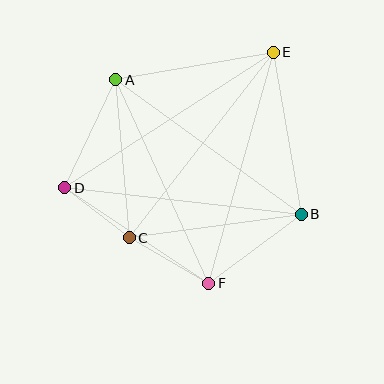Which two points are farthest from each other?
Points D and E are farthest from each other.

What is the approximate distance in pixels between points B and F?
The distance between B and F is approximately 116 pixels.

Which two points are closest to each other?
Points C and D are closest to each other.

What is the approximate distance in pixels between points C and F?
The distance between C and F is approximately 92 pixels.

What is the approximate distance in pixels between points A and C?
The distance between A and C is approximately 158 pixels.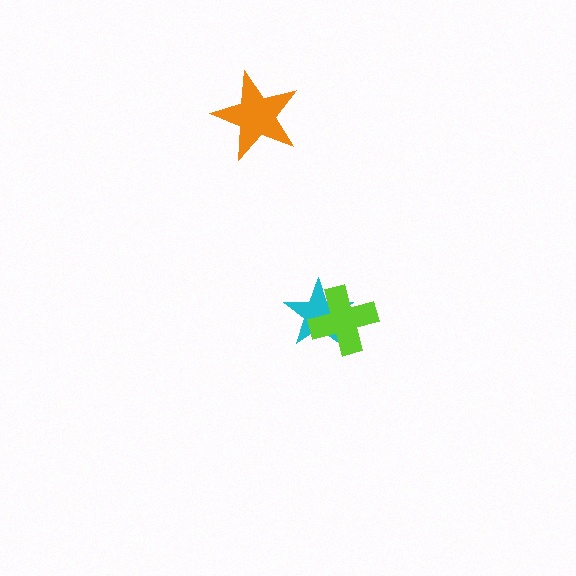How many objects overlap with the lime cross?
1 object overlaps with the lime cross.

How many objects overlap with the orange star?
0 objects overlap with the orange star.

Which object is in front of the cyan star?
The lime cross is in front of the cyan star.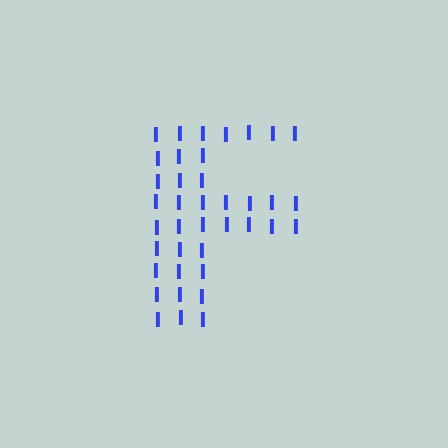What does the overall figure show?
The overall figure shows the letter F.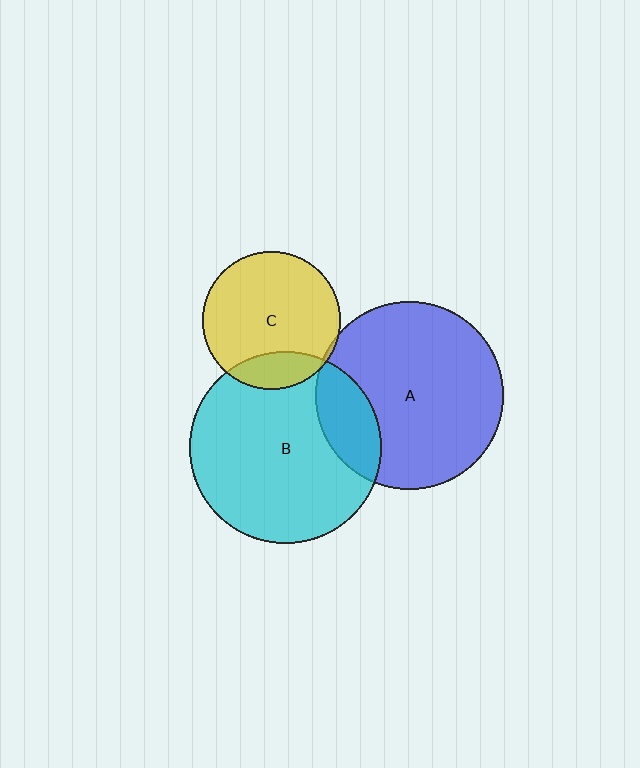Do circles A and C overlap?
Yes.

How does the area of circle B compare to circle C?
Approximately 1.9 times.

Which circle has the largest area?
Circle B (cyan).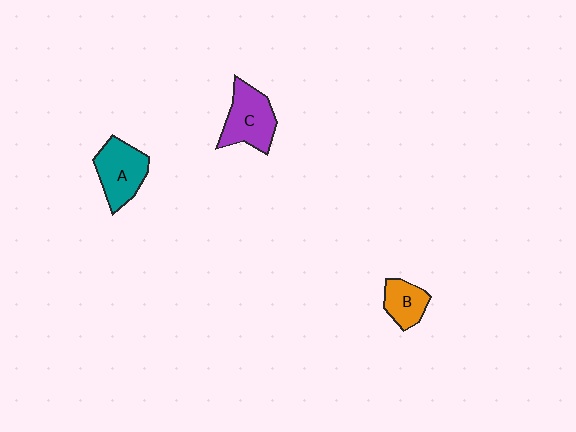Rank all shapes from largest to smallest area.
From largest to smallest: C (purple), A (teal), B (orange).